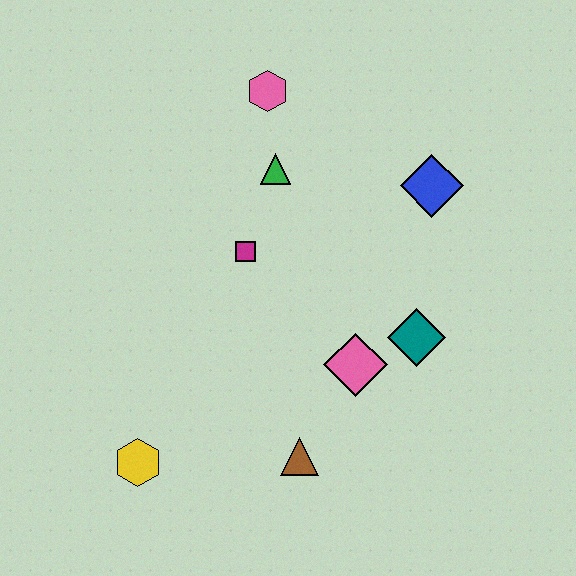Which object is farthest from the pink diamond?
The pink hexagon is farthest from the pink diamond.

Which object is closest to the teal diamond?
The pink diamond is closest to the teal diamond.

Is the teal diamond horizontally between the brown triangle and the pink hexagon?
No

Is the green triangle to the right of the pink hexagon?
Yes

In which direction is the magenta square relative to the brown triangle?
The magenta square is above the brown triangle.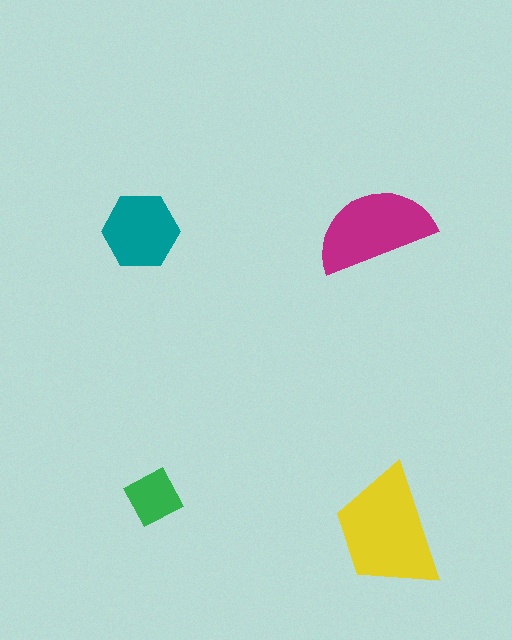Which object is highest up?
The magenta semicircle is topmost.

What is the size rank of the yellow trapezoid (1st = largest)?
1st.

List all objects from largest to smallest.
The yellow trapezoid, the magenta semicircle, the teal hexagon, the green diamond.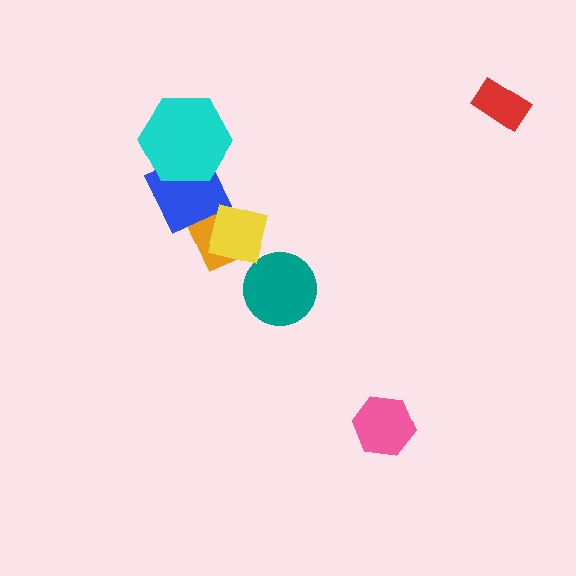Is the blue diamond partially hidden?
Yes, it is partially covered by another shape.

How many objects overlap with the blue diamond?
3 objects overlap with the blue diamond.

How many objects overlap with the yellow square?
2 objects overlap with the yellow square.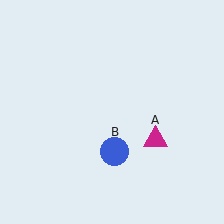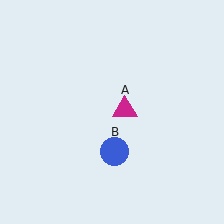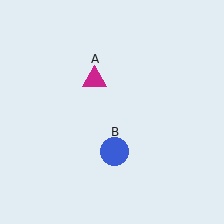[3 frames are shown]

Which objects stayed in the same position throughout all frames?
Blue circle (object B) remained stationary.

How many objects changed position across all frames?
1 object changed position: magenta triangle (object A).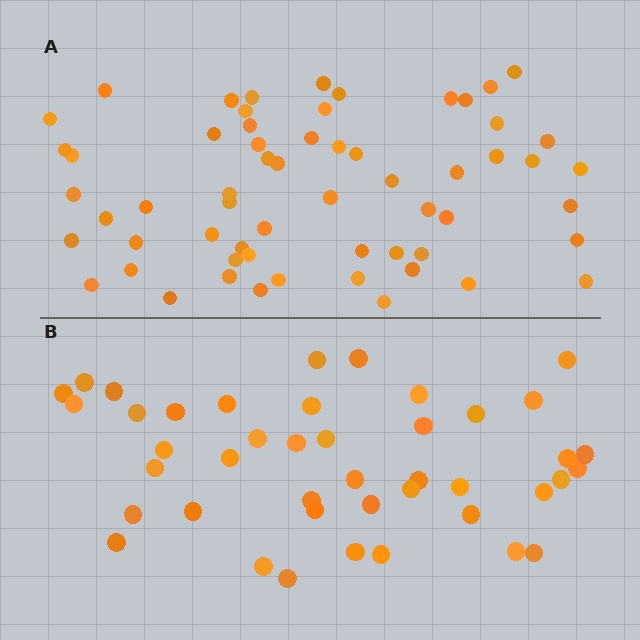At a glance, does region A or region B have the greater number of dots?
Region A (the top region) has more dots.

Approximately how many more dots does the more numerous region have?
Region A has approximately 15 more dots than region B.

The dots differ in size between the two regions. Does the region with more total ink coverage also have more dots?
No. Region B has more total ink coverage because its dots are larger, but region A actually contains more individual dots. Total area can be misleading — the number of items is what matters here.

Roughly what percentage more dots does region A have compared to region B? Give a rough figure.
About 40% more.